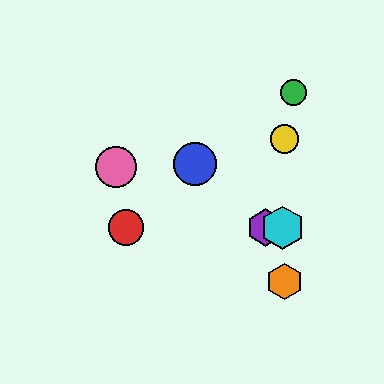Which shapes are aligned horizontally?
The red circle, the purple hexagon, the cyan hexagon are aligned horizontally.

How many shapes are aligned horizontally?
3 shapes (the red circle, the purple hexagon, the cyan hexagon) are aligned horizontally.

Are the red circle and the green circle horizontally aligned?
No, the red circle is at y≈227 and the green circle is at y≈93.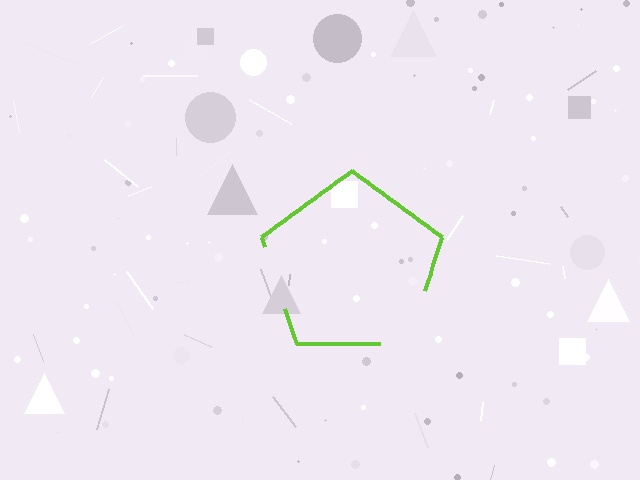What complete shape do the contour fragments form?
The contour fragments form a pentagon.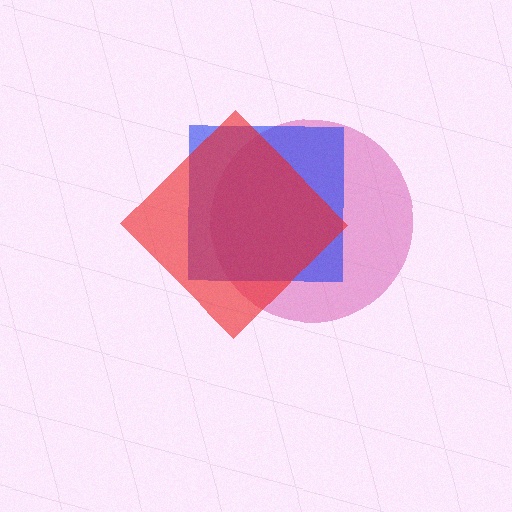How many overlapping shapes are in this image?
There are 3 overlapping shapes in the image.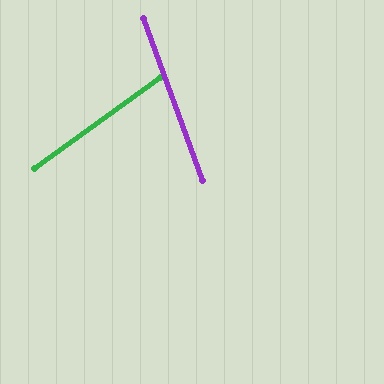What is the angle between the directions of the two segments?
Approximately 74 degrees.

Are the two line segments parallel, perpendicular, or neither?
Neither parallel nor perpendicular — they differ by about 74°.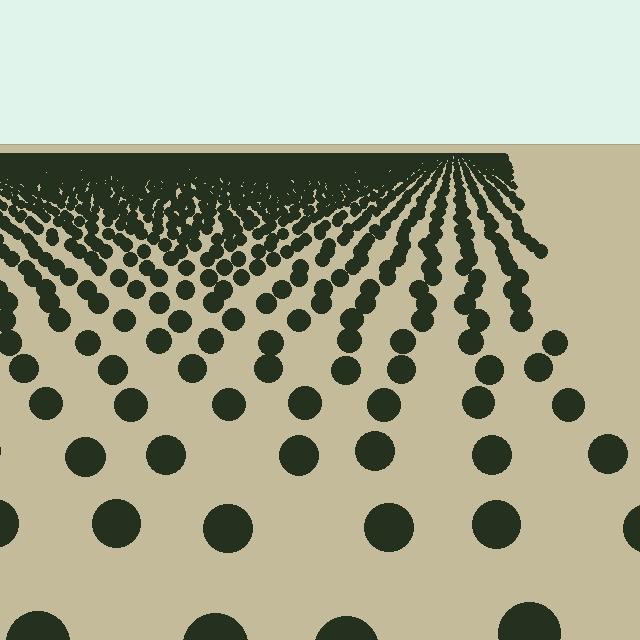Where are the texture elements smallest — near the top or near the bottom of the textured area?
Near the top.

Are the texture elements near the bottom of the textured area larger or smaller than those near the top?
Larger. Near the bottom, elements are closer to the viewer and appear at a bigger on-screen size.